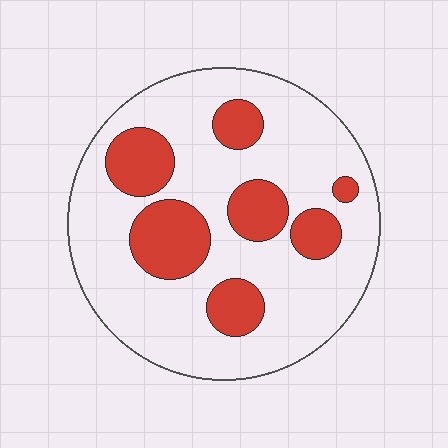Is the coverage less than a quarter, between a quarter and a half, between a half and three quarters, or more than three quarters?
Between a quarter and a half.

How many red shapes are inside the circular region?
7.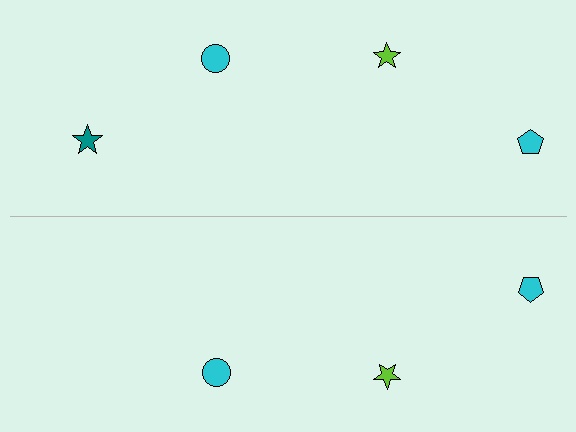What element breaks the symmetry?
A teal star is missing from the bottom side.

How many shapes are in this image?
There are 7 shapes in this image.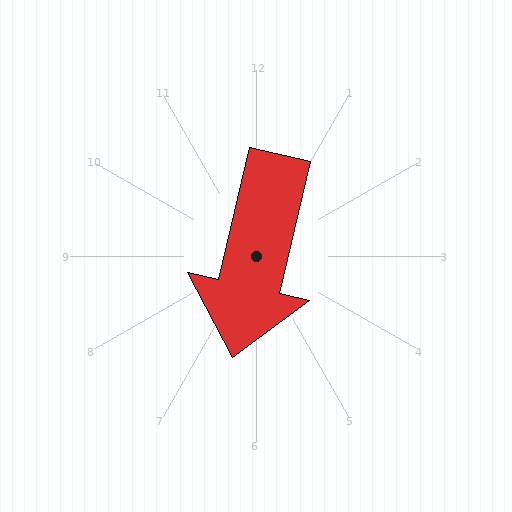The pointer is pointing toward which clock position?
Roughly 6 o'clock.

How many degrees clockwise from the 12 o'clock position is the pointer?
Approximately 193 degrees.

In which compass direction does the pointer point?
South.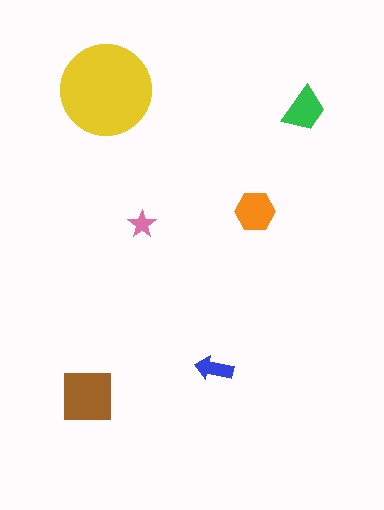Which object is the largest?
The yellow circle.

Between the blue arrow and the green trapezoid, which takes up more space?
The green trapezoid.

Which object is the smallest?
The pink star.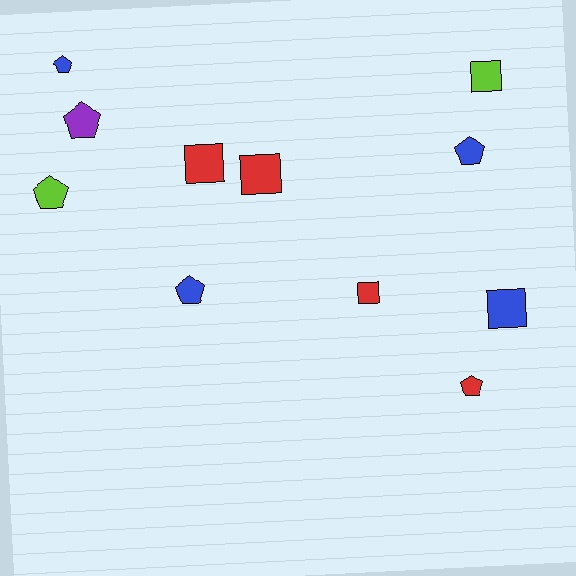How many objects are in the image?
There are 11 objects.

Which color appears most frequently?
Red, with 4 objects.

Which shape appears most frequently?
Pentagon, with 6 objects.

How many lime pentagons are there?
There is 1 lime pentagon.